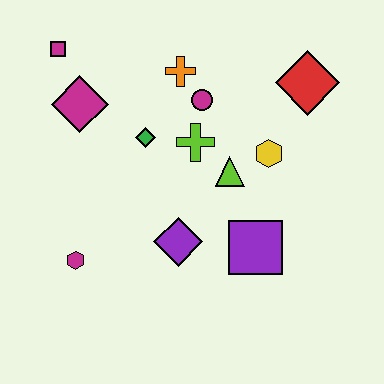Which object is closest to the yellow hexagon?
The lime triangle is closest to the yellow hexagon.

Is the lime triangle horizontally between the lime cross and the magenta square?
No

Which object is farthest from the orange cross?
The magenta hexagon is farthest from the orange cross.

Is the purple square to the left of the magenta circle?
No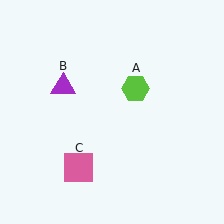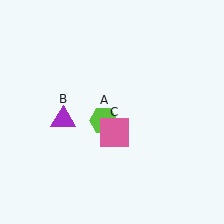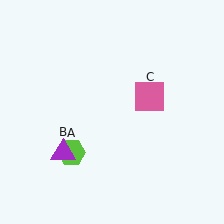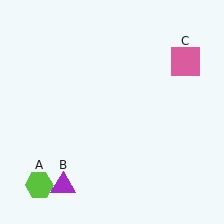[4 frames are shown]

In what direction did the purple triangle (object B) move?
The purple triangle (object B) moved down.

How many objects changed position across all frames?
3 objects changed position: lime hexagon (object A), purple triangle (object B), pink square (object C).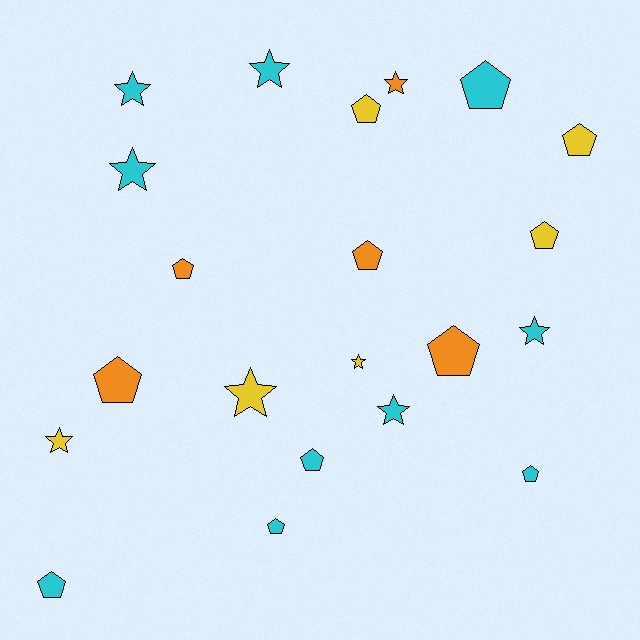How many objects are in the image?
There are 21 objects.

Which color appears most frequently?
Cyan, with 10 objects.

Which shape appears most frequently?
Pentagon, with 12 objects.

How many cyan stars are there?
There are 5 cyan stars.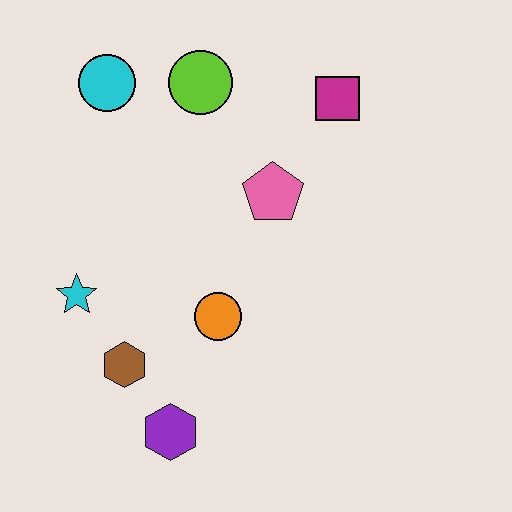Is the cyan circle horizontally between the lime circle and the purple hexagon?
No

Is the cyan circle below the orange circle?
No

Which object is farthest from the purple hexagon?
The magenta square is farthest from the purple hexagon.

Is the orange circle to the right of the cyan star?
Yes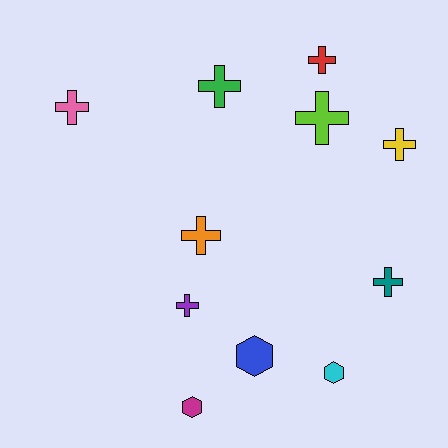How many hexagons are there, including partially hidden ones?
There are 3 hexagons.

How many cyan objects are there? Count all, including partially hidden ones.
There is 1 cyan object.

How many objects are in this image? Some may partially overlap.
There are 11 objects.